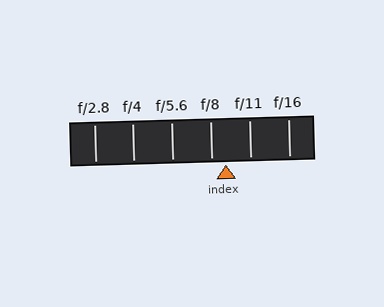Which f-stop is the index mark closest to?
The index mark is closest to f/8.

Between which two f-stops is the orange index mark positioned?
The index mark is between f/8 and f/11.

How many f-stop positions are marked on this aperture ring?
There are 6 f-stop positions marked.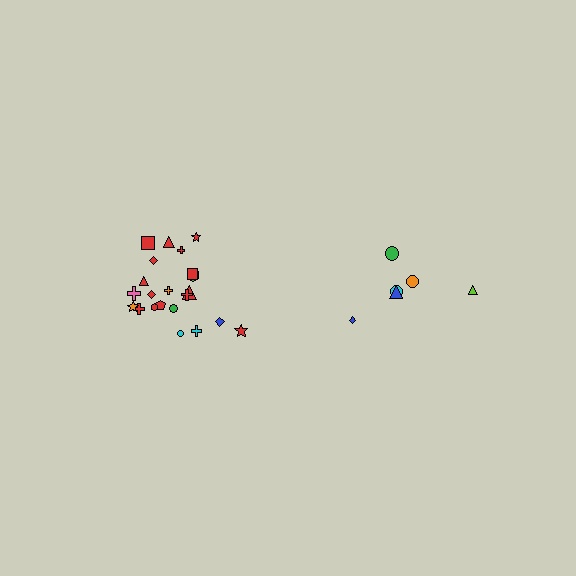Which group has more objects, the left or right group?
The left group.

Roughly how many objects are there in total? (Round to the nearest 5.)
Roughly 30 objects in total.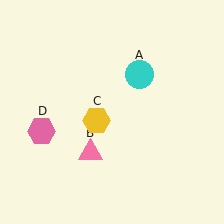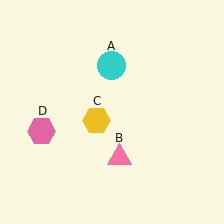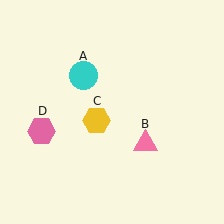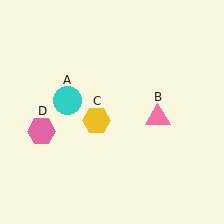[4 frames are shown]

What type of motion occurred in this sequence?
The cyan circle (object A), pink triangle (object B) rotated counterclockwise around the center of the scene.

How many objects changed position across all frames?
2 objects changed position: cyan circle (object A), pink triangle (object B).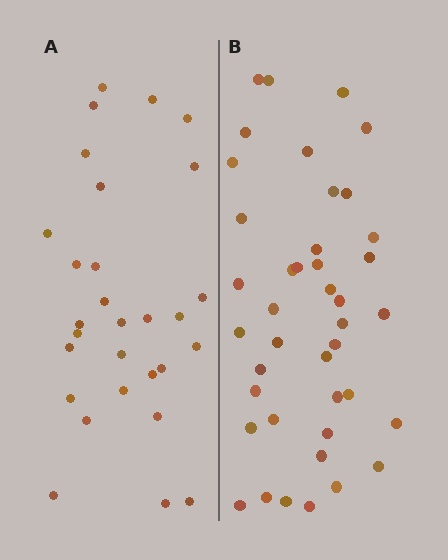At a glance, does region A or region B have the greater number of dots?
Region B (the right region) has more dots.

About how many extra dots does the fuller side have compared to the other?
Region B has roughly 12 or so more dots than region A.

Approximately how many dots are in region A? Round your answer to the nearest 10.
About 30 dots. (The exact count is 29, which rounds to 30.)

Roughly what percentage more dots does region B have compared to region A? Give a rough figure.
About 40% more.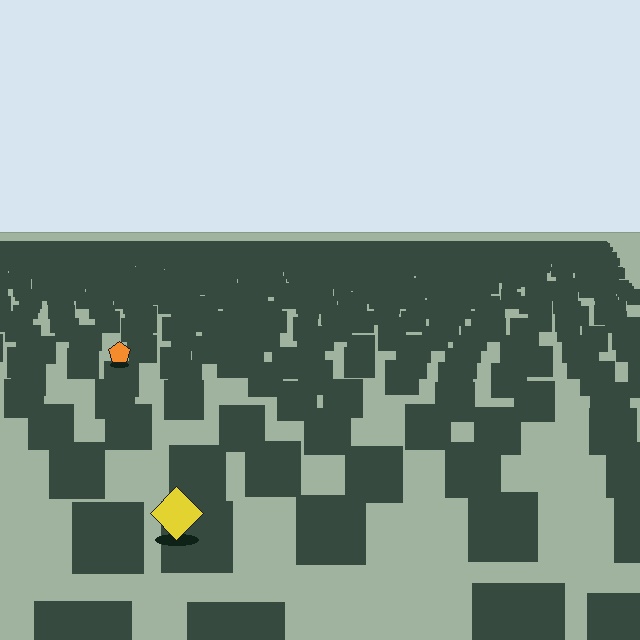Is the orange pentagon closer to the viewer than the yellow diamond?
No. The yellow diamond is closer — you can tell from the texture gradient: the ground texture is coarser near it.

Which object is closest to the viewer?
The yellow diamond is closest. The texture marks near it are larger and more spread out.